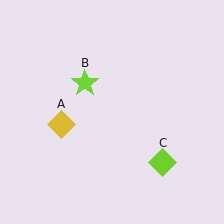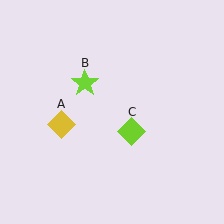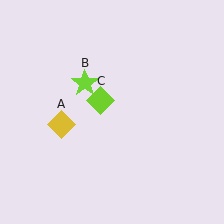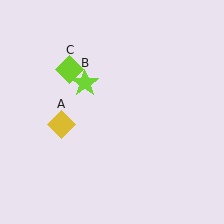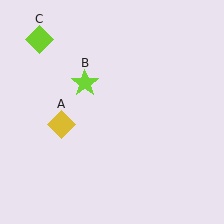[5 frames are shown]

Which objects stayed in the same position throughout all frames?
Yellow diamond (object A) and lime star (object B) remained stationary.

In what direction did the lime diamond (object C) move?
The lime diamond (object C) moved up and to the left.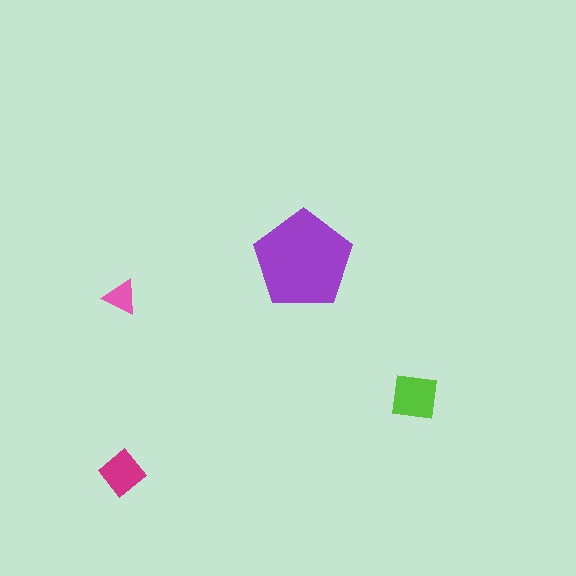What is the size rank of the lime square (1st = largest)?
2nd.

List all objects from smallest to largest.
The pink triangle, the magenta diamond, the lime square, the purple pentagon.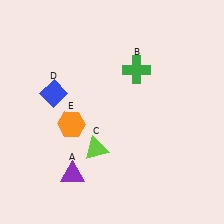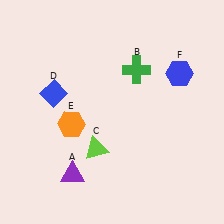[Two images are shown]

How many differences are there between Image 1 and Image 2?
There is 1 difference between the two images.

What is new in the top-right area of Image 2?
A blue hexagon (F) was added in the top-right area of Image 2.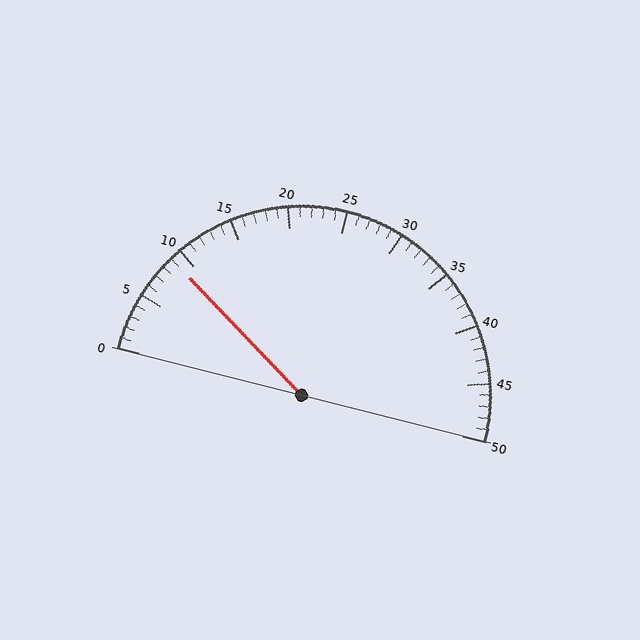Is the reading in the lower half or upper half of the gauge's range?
The reading is in the lower half of the range (0 to 50).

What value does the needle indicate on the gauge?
The needle indicates approximately 9.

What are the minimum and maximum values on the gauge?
The gauge ranges from 0 to 50.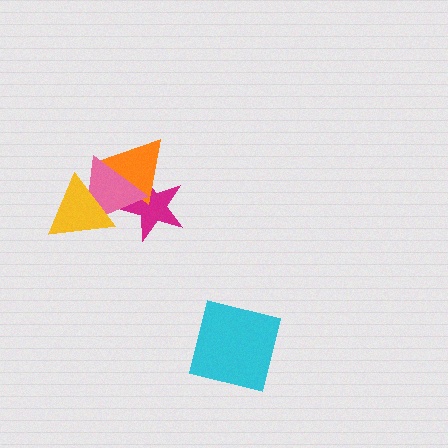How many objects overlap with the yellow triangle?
1 object overlaps with the yellow triangle.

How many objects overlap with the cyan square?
0 objects overlap with the cyan square.